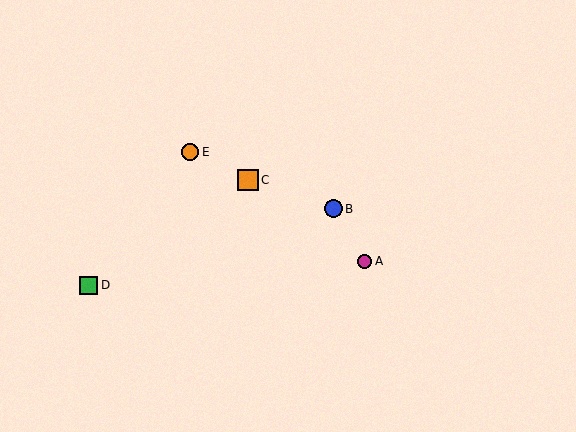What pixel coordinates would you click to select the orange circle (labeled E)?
Click at (190, 152) to select the orange circle E.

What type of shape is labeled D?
Shape D is a green square.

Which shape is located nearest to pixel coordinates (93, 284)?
The green square (labeled D) at (89, 285) is nearest to that location.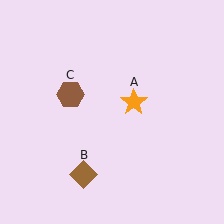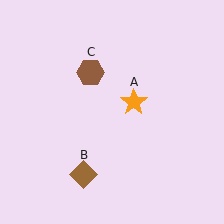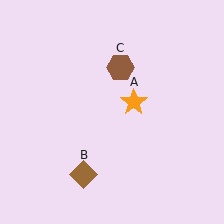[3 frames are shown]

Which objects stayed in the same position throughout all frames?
Orange star (object A) and brown diamond (object B) remained stationary.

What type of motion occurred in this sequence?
The brown hexagon (object C) rotated clockwise around the center of the scene.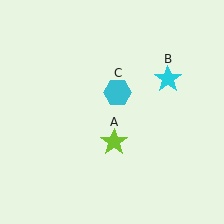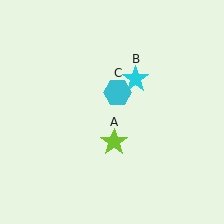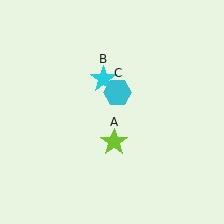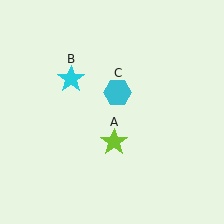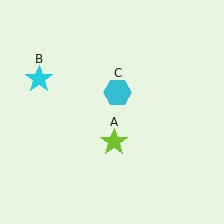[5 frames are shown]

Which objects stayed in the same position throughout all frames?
Lime star (object A) and cyan hexagon (object C) remained stationary.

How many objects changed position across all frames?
1 object changed position: cyan star (object B).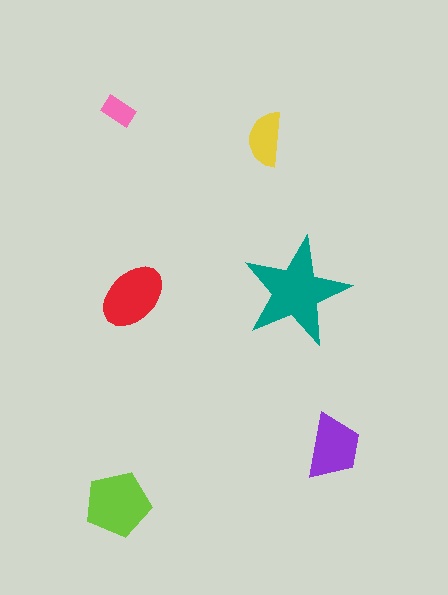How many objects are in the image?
There are 6 objects in the image.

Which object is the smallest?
The pink rectangle.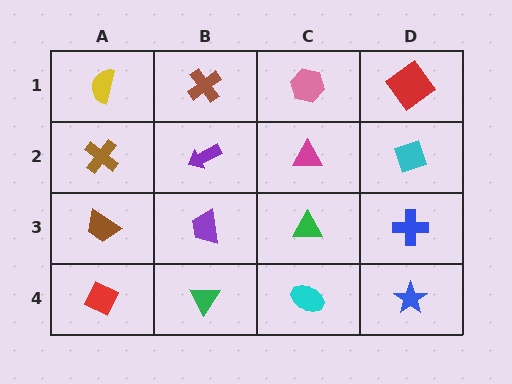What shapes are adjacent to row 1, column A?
A brown cross (row 2, column A), a brown cross (row 1, column B).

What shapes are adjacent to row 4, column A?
A brown trapezoid (row 3, column A), a green triangle (row 4, column B).